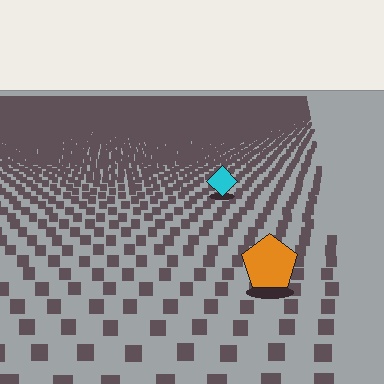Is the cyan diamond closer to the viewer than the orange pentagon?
No. The orange pentagon is closer — you can tell from the texture gradient: the ground texture is coarser near it.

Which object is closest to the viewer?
The orange pentagon is closest. The texture marks near it are larger and more spread out.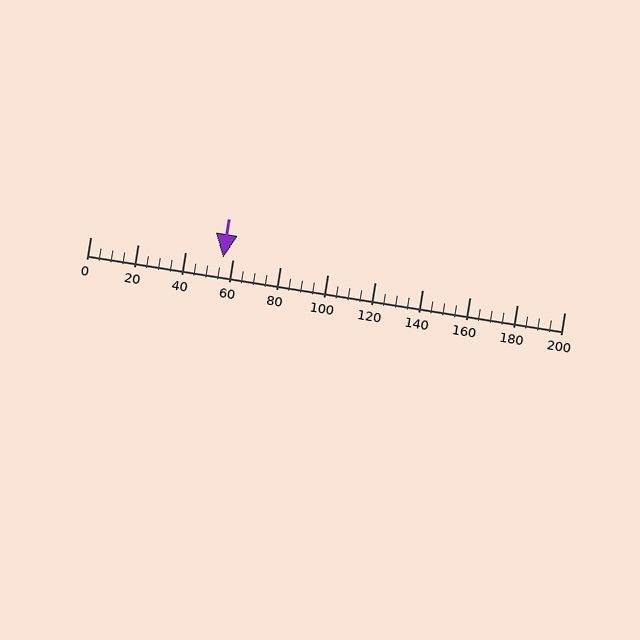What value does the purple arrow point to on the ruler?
The purple arrow points to approximately 56.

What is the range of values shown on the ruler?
The ruler shows values from 0 to 200.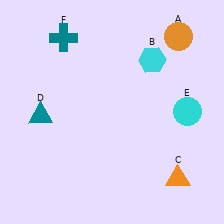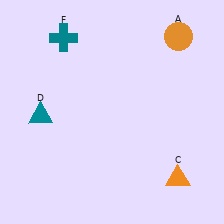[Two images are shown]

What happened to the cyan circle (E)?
The cyan circle (E) was removed in Image 2. It was in the top-right area of Image 1.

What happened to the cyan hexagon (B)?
The cyan hexagon (B) was removed in Image 2. It was in the top-right area of Image 1.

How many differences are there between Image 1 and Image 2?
There are 2 differences between the two images.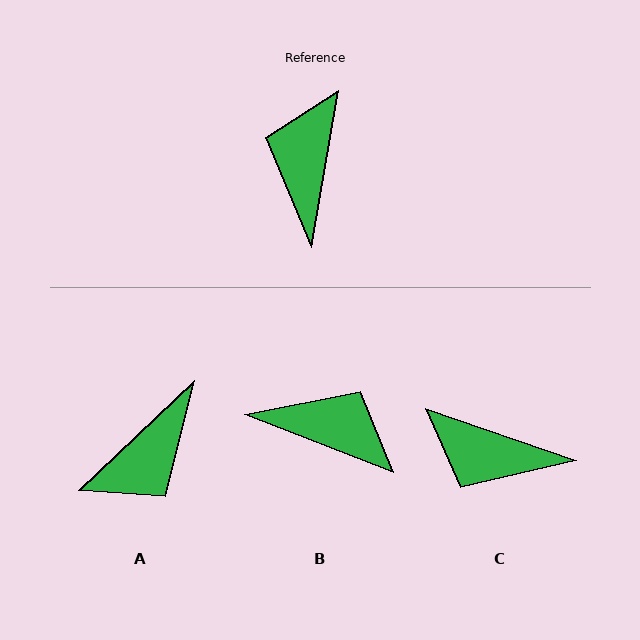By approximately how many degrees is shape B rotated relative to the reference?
Approximately 101 degrees clockwise.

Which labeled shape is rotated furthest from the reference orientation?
A, about 144 degrees away.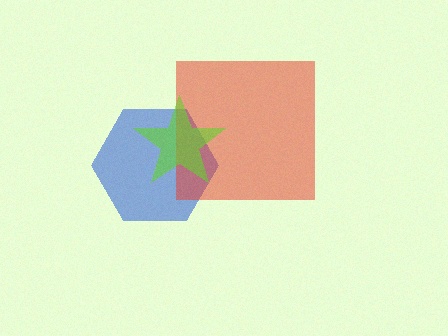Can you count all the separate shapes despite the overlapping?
Yes, there are 3 separate shapes.